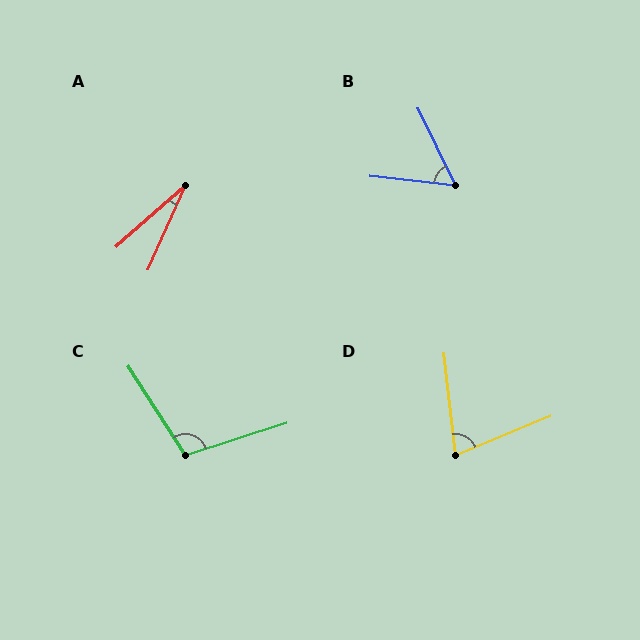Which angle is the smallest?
A, at approximately 25 degrees.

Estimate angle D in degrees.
Approximately 74 degrees.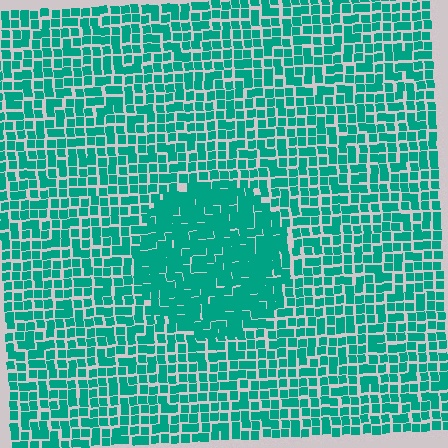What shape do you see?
I see a circle.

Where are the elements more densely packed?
The elements are more densely packed inside the circle boundary.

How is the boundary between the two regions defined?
The boundary is defined by a change in element density (approximately 1.5x ratio). All elements are the same color, size, and shape.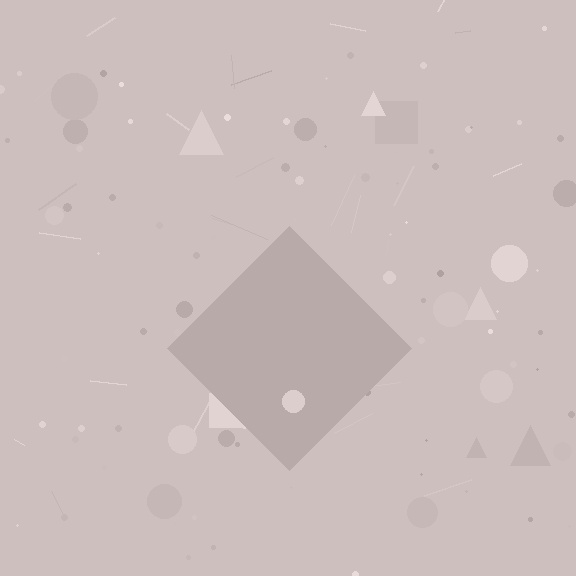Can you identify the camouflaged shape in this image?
The camouflaged shape is a diamond.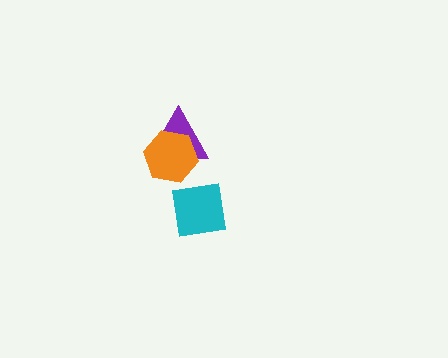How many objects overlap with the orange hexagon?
1 object overlaps with the orange hexagon.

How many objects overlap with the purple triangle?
1 object overlaps with the purple triangle.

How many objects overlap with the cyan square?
0 objects overlap with the cyan square.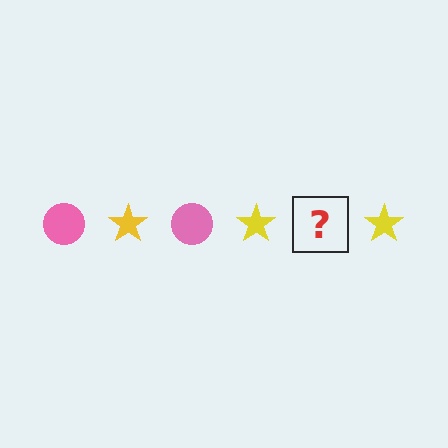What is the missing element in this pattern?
The missing element is a pink circle.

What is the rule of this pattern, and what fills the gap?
The rule is that the pattern alternates between pink circle and yellow star. The gap should be filled with a pink circle.